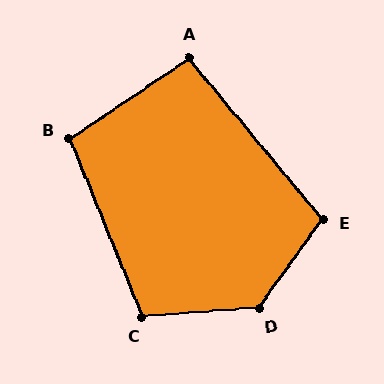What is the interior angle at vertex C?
Approximately 108 degrees (obtuse).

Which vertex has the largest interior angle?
D, at approximately 130 degrees.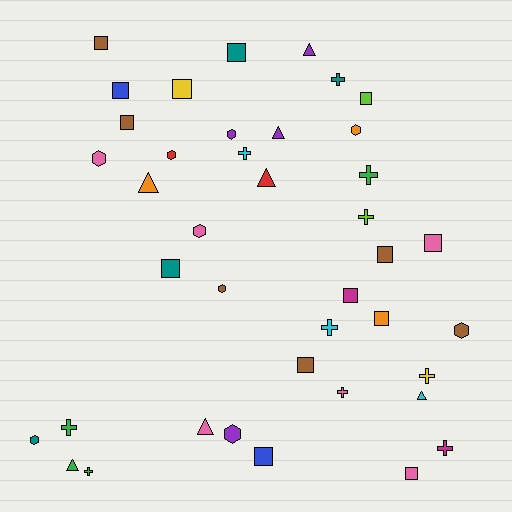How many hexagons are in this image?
There are 9 hexagons.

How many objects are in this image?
There are 40 objects.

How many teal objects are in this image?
There are 4 teal objects.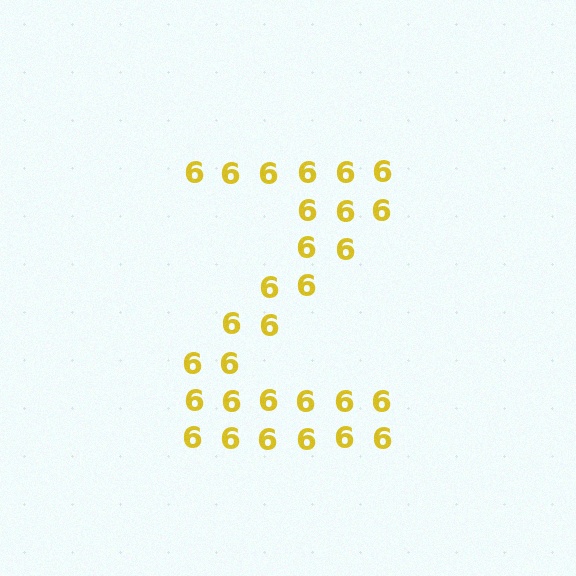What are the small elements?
The small elements are digit 6's.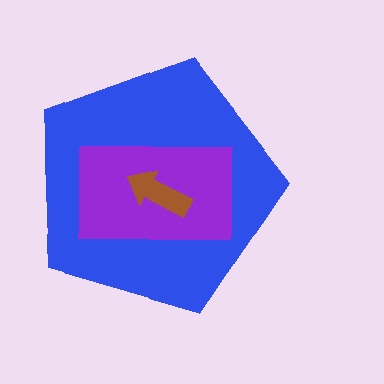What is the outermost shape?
The blue pentagon.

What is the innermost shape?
The brown arrow.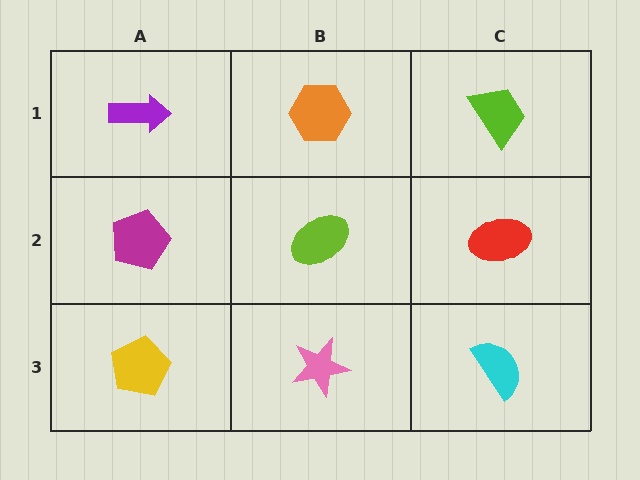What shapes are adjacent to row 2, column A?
A purple arrow (row 1, column A), a yellow pentagon (row 3, column A), a lime ellipse (row 2, column B).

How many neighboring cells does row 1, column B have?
3.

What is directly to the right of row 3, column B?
A cyan semicircle.